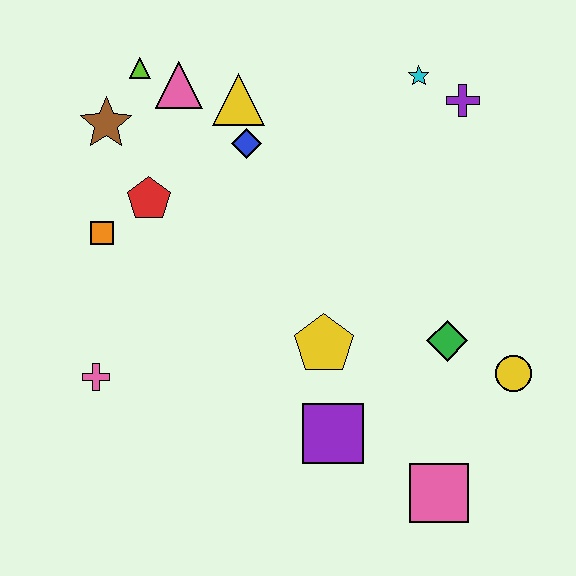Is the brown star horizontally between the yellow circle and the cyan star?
No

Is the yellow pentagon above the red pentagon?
No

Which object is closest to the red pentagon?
The orange square is closest to the red pentagon.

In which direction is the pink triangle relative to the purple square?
The pink triangle is above the purple square.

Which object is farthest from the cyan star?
The pink cross is farthest from the cyan star.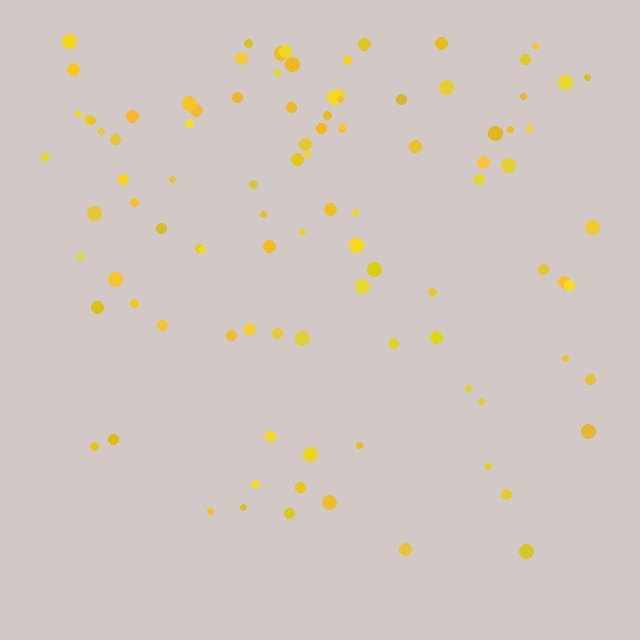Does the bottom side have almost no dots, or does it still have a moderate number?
Still a moderate number, just noticeably fewer than the top.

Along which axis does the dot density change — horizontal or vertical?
Vertical.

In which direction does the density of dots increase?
From bottom to top, with the top side densest.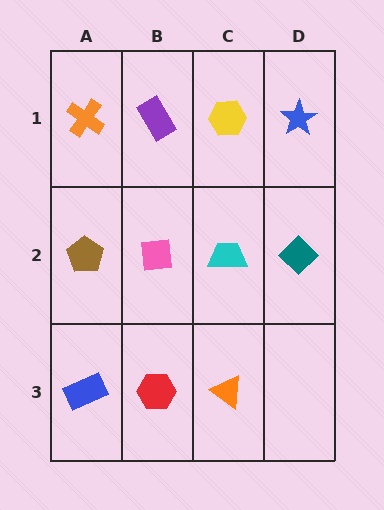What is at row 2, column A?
A brown pentagon.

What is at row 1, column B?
A purple rectangle.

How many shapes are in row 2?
4 shapes.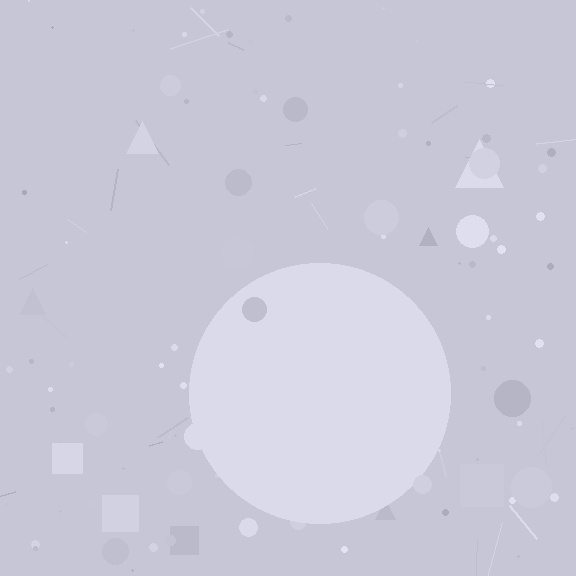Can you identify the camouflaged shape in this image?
The camouflaged shape is a circle.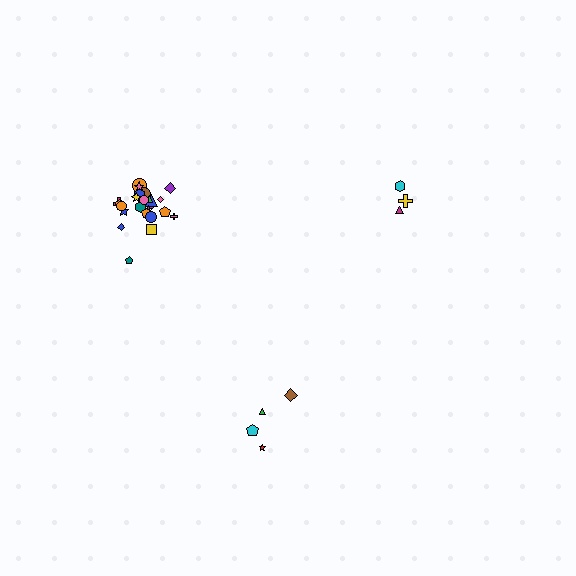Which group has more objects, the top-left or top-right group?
The top-left group.